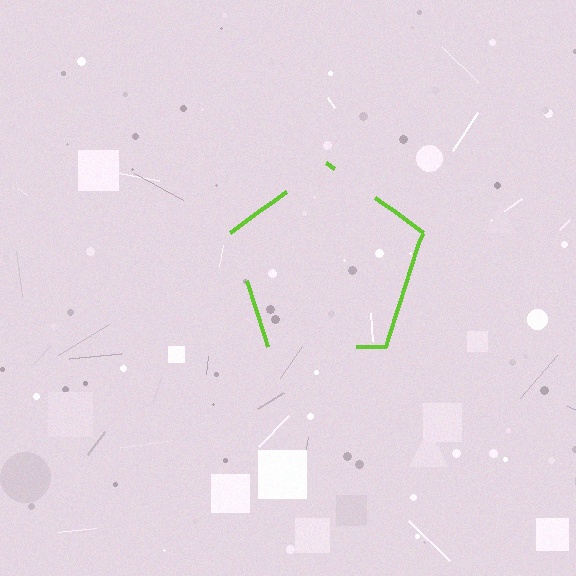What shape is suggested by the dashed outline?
The dashed outline suggests a pentagon.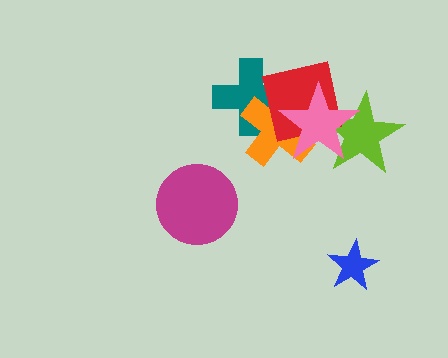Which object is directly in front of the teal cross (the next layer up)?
The orange cross is directly in front of the teal cross.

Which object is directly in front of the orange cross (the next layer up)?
The red square is directly in front of the orange cross.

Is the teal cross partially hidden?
Yes, it is partially covered by another shape.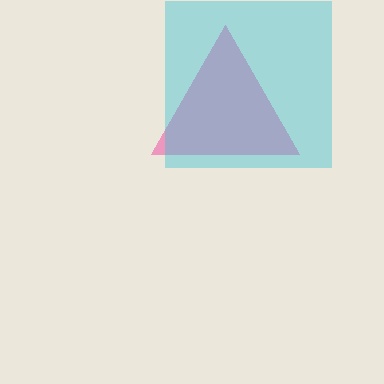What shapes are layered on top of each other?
The layered shapes are: a pink triangle, a cyan square.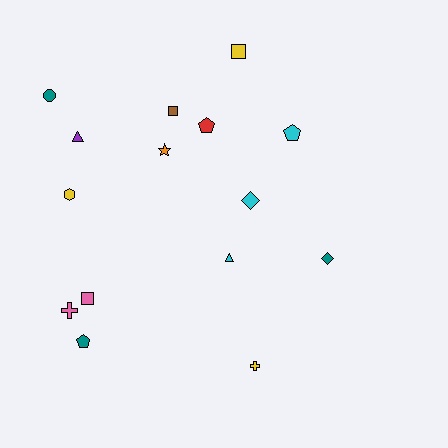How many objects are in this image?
There are 15 objects.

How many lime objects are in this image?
There are no lime objects.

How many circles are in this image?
There is 1 circle.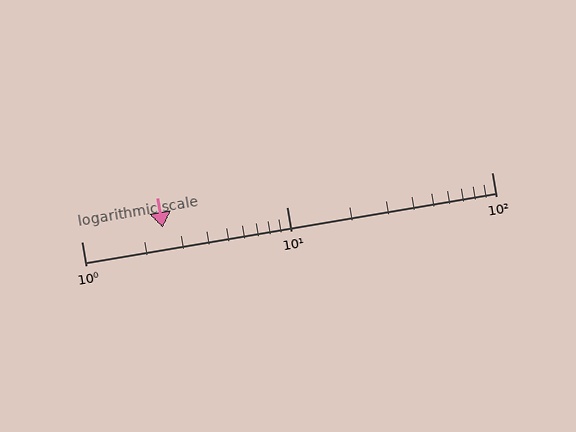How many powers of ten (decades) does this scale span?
The scale spans 2 decades, from 1 to 100.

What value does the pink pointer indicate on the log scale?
The pointer indicates approximately 2.5.